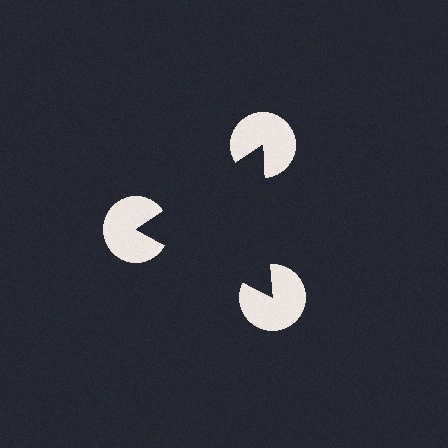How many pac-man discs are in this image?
There are 3 — one at each vertex of the illusory triangle.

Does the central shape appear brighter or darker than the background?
It typically appears slightly darker than the background, even though no actual brightness change is drawn.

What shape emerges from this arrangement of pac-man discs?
An illusory triangle — its edges are inferred from the aligned wedge cuts in the pac-man discs, not physically drawn.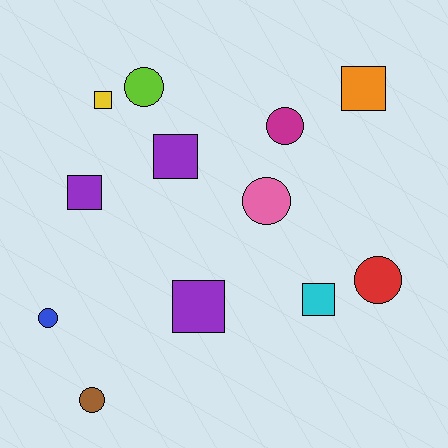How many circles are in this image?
There are 6 circles.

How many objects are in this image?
There are 12 objects.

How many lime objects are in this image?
There is 1 lime object.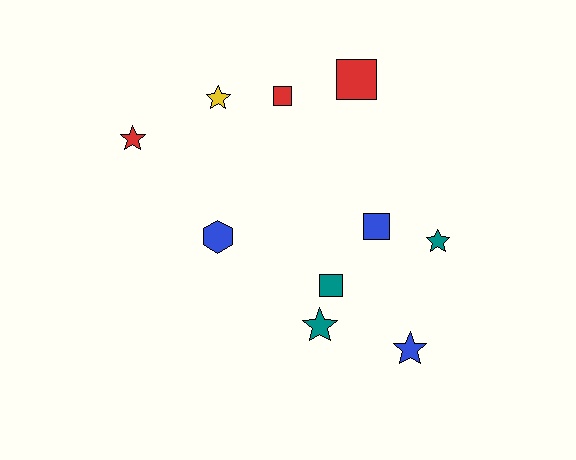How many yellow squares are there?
There are no yellow squares.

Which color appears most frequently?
Blue, with 3 objects.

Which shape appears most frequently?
Star, with 5 objects.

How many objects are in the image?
There are 10 objects.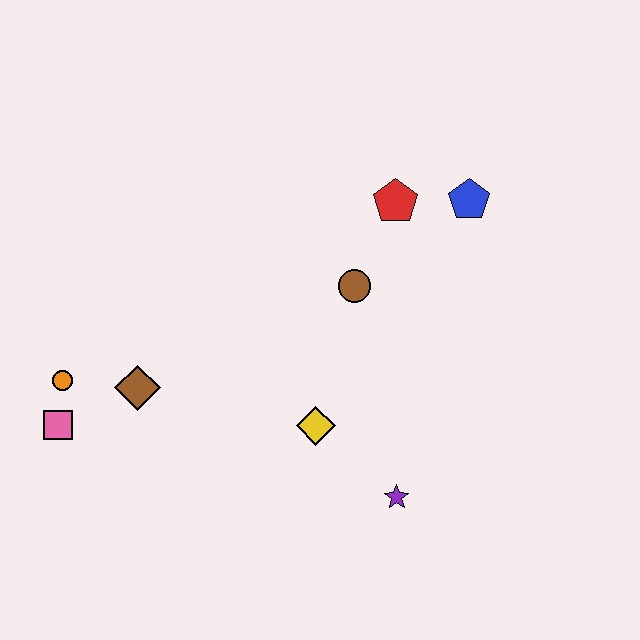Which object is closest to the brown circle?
The red pentagon is closest to the brown circle.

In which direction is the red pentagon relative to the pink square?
The red pentagon is to the right of the pink square.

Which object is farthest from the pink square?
The blue pentagon is farthest from the pink square.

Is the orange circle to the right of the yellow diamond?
No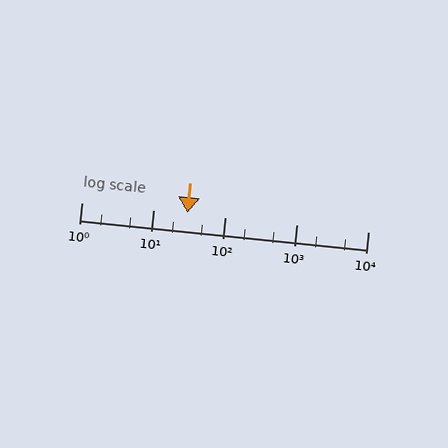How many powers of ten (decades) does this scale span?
The scale spans 4 decades, from 1 to 10000.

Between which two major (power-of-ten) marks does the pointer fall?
The pointer is between 10 and 100.